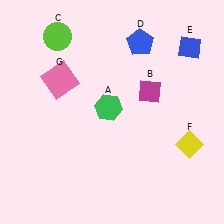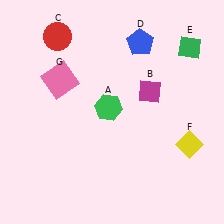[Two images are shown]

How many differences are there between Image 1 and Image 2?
There are 2 differences between the two images.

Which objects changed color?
C changed from lime to red. E changed from blue to green.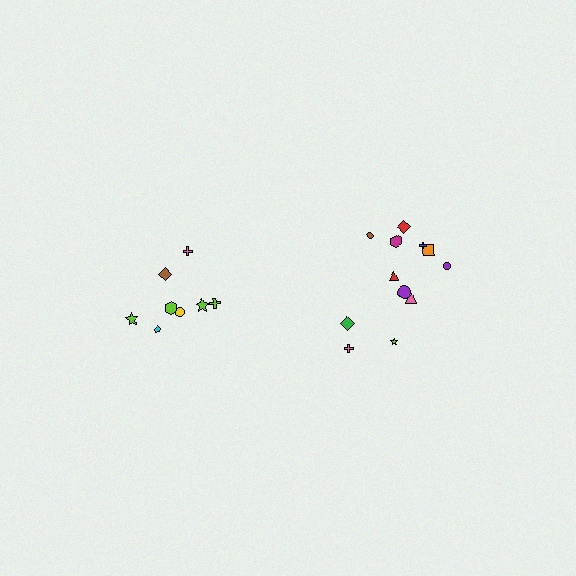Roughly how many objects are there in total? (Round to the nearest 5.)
Roughly 20 objects in total.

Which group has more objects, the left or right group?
The right group.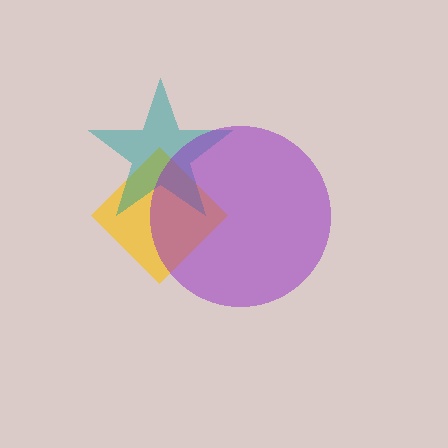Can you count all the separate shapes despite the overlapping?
Yes, there are 3 separate shapes.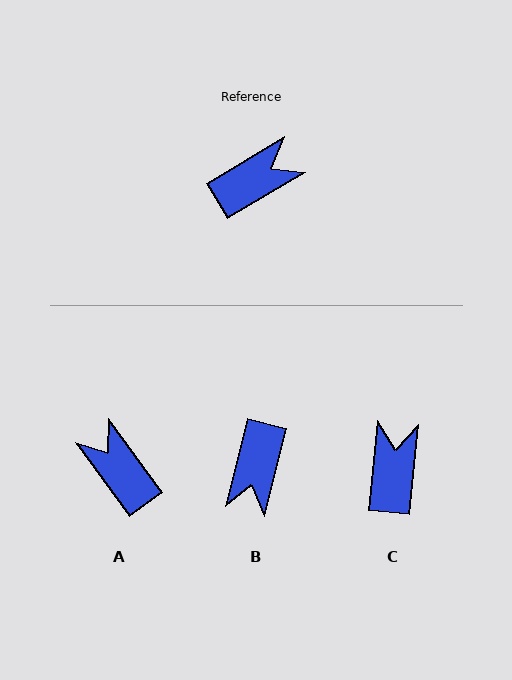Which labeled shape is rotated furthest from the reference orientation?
B, about 135 degrees away.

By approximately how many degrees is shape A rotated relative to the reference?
Approximately 96 degrees counter-clockwise.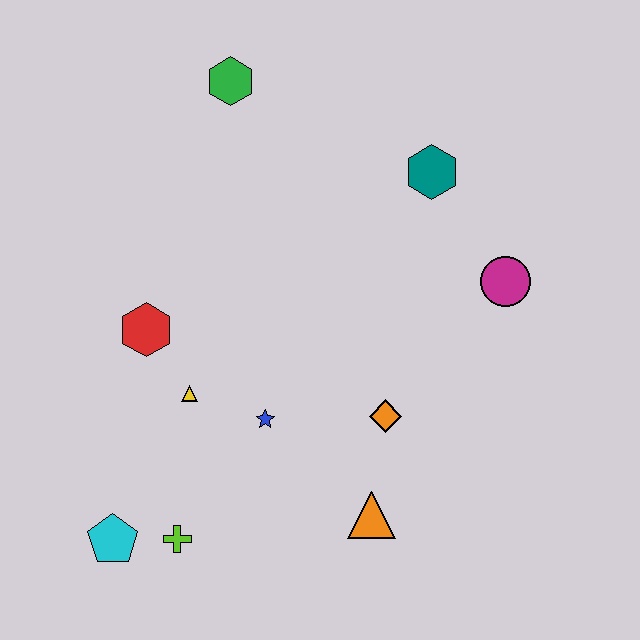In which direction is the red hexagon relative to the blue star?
The red hexagon is to the left of the blue star.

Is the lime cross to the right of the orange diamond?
No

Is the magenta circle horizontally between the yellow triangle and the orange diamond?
No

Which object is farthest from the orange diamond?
The green hexagon is farthest from the orange diamond.